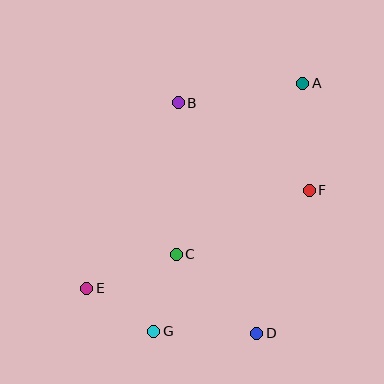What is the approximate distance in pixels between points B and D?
The distance between B and D is approximately 244 pixels.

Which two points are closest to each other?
Points E and G are closest to each other.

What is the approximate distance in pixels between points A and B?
The distance between A and B is approximately 126 pixels.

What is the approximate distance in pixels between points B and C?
The distance between B and C is approximately 152 pixels.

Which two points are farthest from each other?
Points A and E are farthest from each other.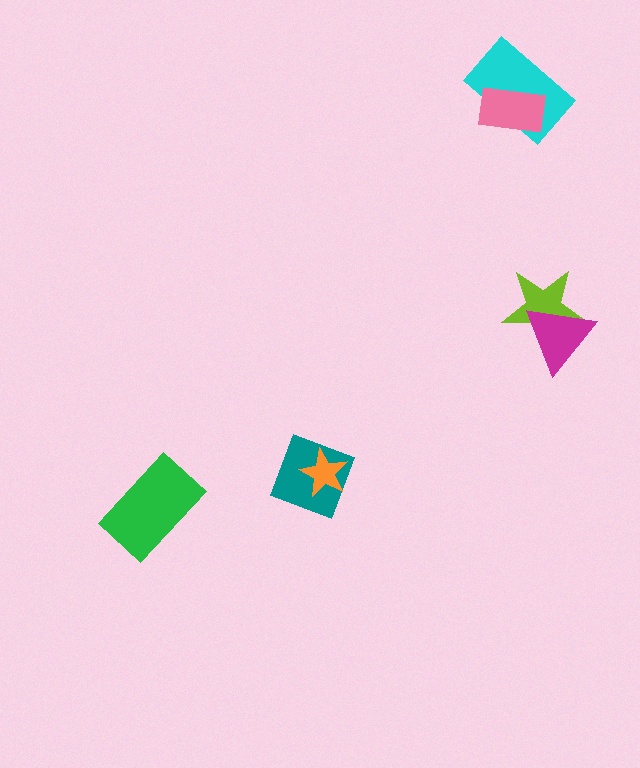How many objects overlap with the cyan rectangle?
1 object overlaps with the cyan rectangle.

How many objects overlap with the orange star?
1 object overlaps with the orange star.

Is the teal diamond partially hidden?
Yes, it is partially covered by another shape.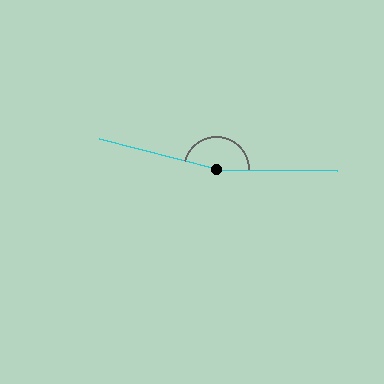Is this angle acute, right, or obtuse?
It is obtuse.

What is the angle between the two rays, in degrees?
Approximately 166 degrees.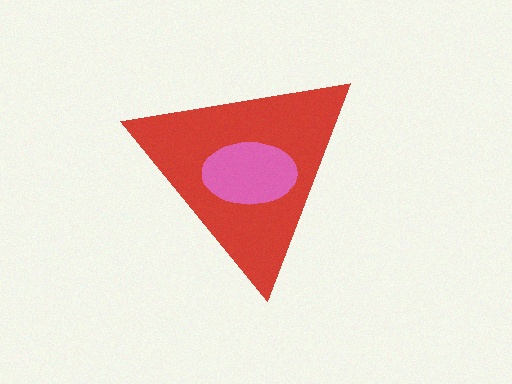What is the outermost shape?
The red triangle.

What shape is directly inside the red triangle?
The pink ellipse.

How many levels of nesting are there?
2.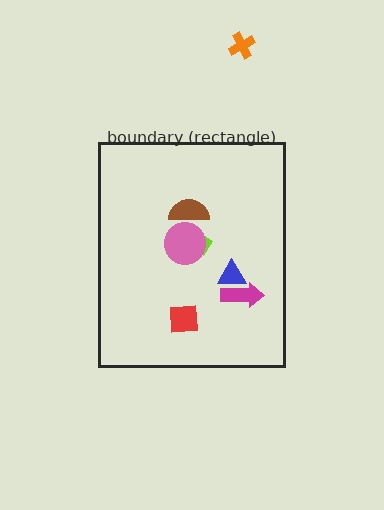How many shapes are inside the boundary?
6 inside, 1 outside.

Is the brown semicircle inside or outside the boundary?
Inside.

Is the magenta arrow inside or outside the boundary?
Inside.